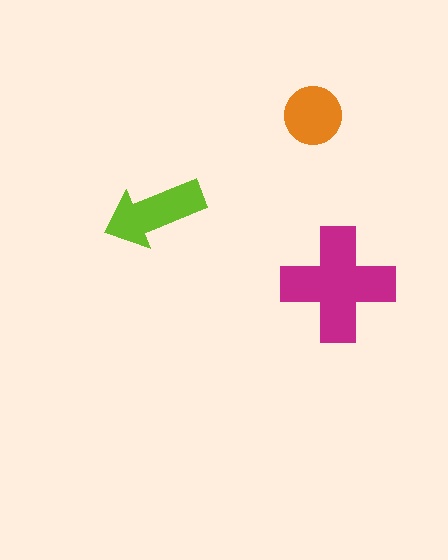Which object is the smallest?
The orange circle.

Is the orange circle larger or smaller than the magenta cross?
Smaller.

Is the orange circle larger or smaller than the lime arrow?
Smaller.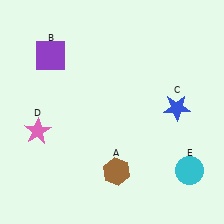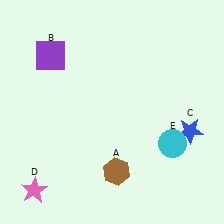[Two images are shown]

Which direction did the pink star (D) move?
The pink star (D) moved down.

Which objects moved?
The objects that moved are: the blue star (C), the pink star (D), the cyan circle (E).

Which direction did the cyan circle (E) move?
The cyan circle (E) moved up.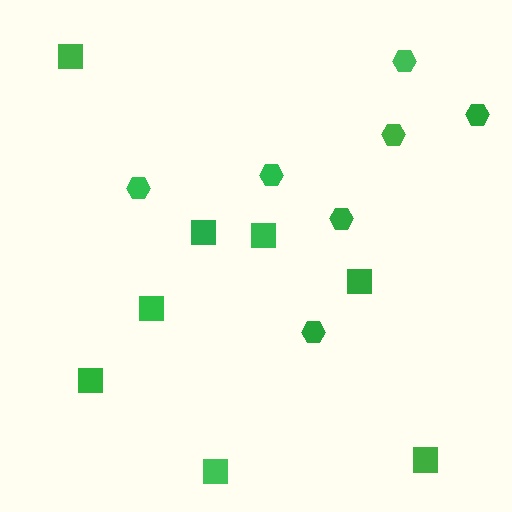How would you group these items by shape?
There are 2 groups: one group of hexagons (7) and one group of squares (8).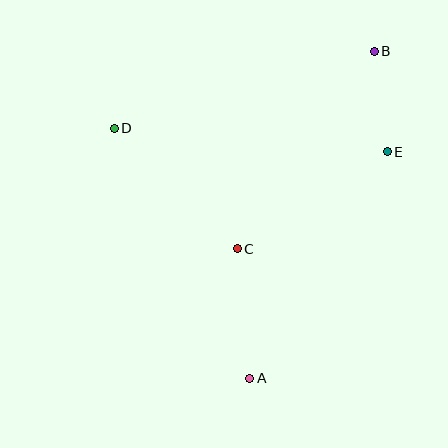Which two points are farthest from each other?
Points A and B are farthest from each other.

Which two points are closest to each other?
Points B and E are closest to each other.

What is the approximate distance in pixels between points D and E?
The distance between D and E is approximately 274 pixels.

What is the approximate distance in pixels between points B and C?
The distance between B and C is approximately 240 pixels.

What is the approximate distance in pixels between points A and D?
The distance between A and D is approximately 284 pixels.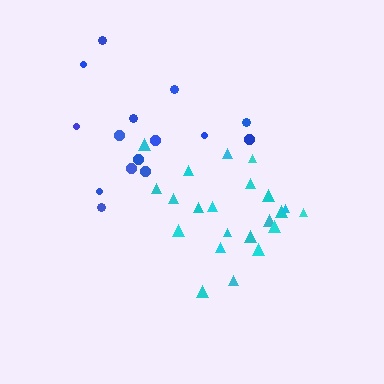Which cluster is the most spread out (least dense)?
Blue.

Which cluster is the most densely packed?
Cyan.